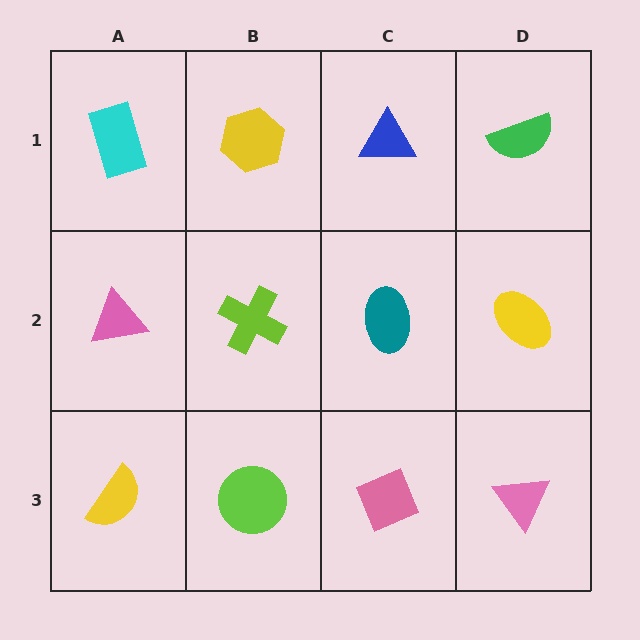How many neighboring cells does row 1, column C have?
3.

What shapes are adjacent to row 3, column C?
A teal ellipse (row 2, column C), a lime circle (row 3, column B), a pink triangle (row 3, column D).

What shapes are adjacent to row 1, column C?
A teal ellipse (row 2, column C), a yellow hexagon (row 1, column B), a green semicircle (row 1, column D).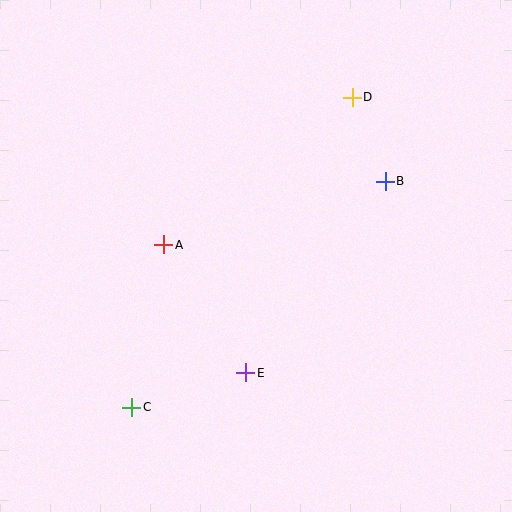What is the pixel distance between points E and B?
The distance between E and B is 237 pixels.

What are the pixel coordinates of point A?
Point A is at (164, 245).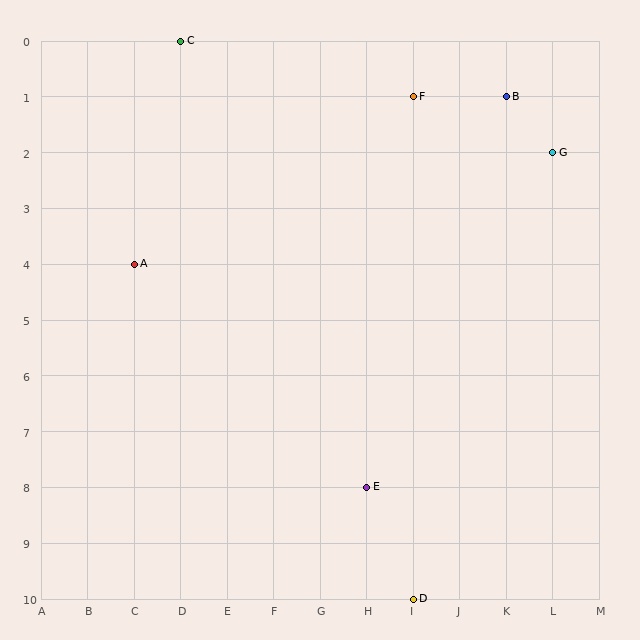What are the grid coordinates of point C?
Point C is at grid coordinates (D, 0).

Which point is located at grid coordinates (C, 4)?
Point A is at (C, 4).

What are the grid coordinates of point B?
Point B is at grid coordinates (K, 1).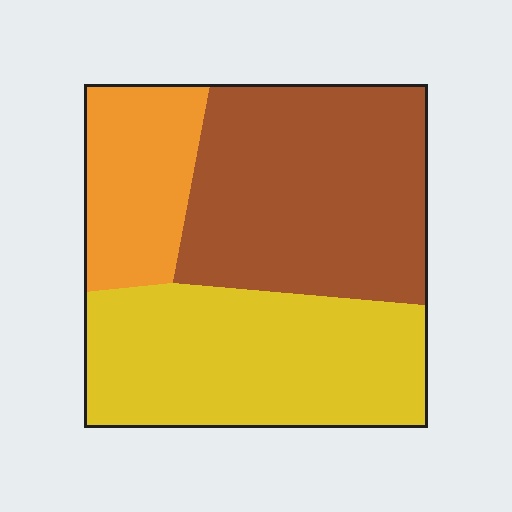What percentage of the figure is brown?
Brown covers around 40% of the figure.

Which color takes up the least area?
Orange, at roughly 20%.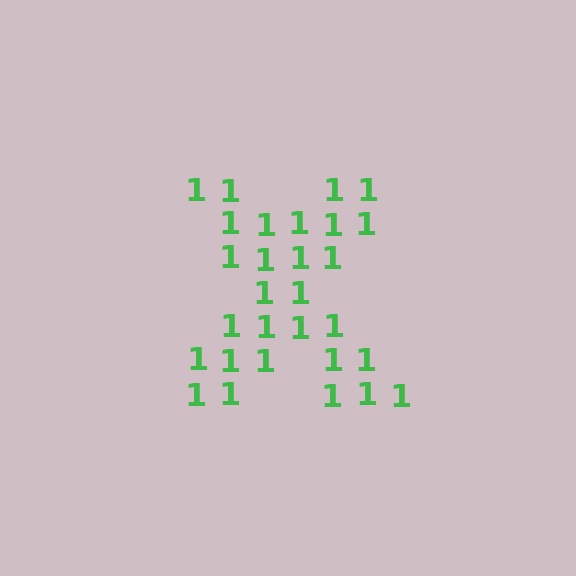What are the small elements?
The small elements are digit 1's.